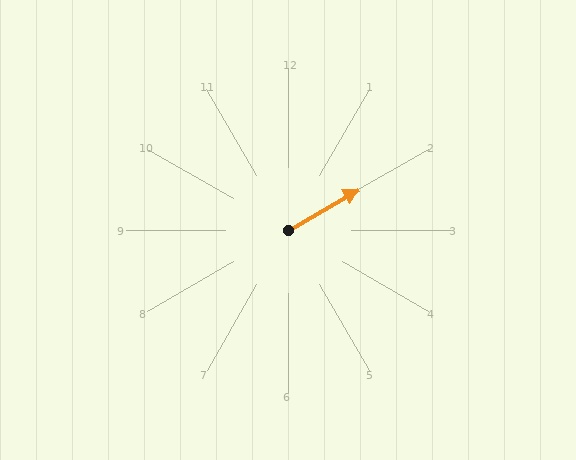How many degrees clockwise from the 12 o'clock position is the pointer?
Approximately 60 degrees.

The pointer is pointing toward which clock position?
Roughly 2 o'clock.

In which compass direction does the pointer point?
Northeast.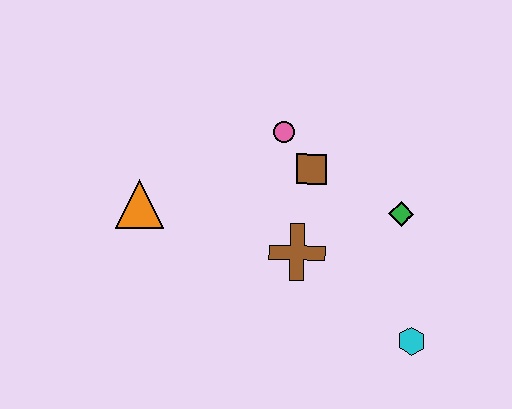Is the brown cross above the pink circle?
No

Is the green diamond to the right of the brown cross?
Yes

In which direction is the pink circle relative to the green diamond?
The pink circle is to the left of the green diamond.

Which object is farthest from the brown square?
The cyan hexagon is farthest from the brown square.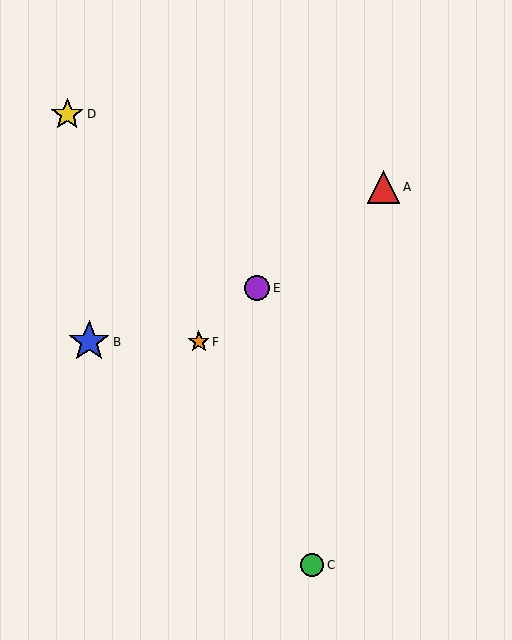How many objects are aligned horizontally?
2 objects (B, F) are aligned horizontally.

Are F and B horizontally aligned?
Yes, both are at y≈342.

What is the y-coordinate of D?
Object D is at y≈115.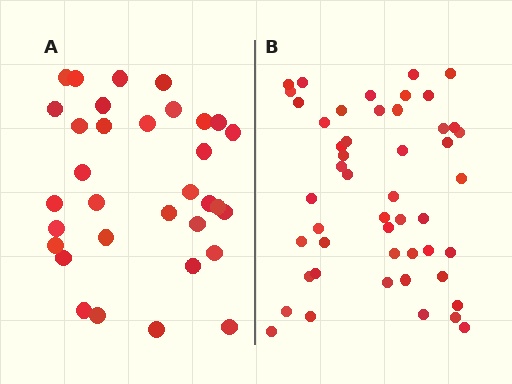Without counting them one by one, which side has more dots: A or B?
Region B (the right region) has more dots.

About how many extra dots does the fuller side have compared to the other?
Region B has approximately 15 more dots than region A.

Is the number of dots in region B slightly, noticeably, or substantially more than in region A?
Region B has substantially more. The ratio is roughly 1.5 to 1.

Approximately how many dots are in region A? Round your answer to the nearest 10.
About 30 dots. (The exact count is 33, which rounds to 30.)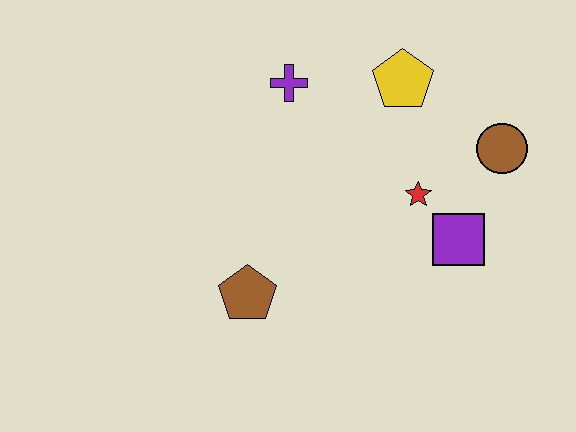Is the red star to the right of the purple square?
No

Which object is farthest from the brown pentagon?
The brown circle is farthest from the brown pentagon.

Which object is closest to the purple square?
The red star is closest to the purple square.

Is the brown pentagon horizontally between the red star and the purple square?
No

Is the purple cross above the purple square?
Yes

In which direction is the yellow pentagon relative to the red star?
The yellow pentagon is above the red star.